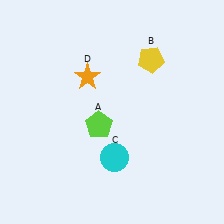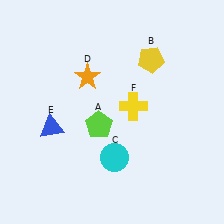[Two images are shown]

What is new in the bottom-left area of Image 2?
A blue triangle (E) was added in the bottom-left area of Image 2.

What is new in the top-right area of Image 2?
A yellow cross (F) was added in the top-right area of Image 2.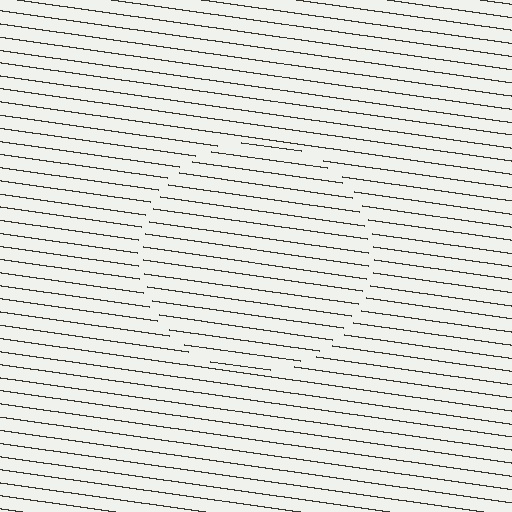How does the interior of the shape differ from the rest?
The interior of the shape contains the same grating, shifted by half a period — the contour is defined by the phase discontinuity where line-ends from the inner and outer gratings abut.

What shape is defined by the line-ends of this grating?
An illusory circle. The interior of the shape contains the same grating, shifted by half a period — the contour is defined by the phase discontinuity where line-ends from the inner and outer gratings abut.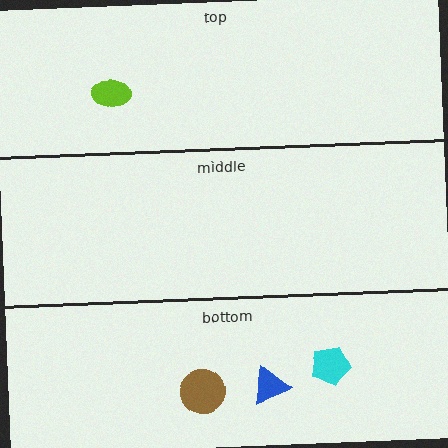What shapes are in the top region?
The lime ellipse.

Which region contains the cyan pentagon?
The bottom region.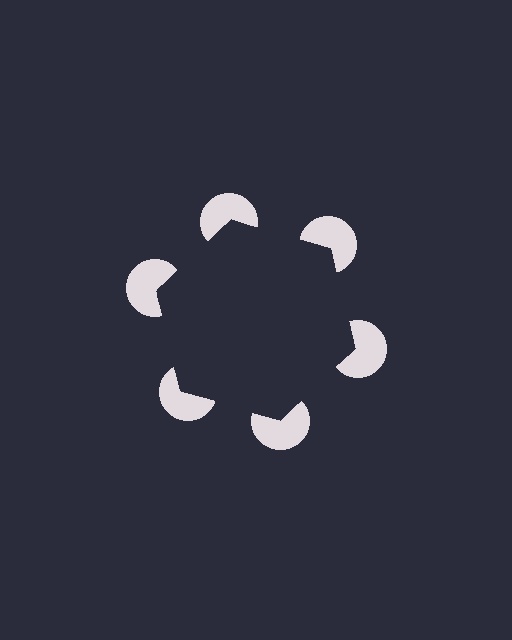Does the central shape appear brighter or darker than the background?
It typically appears slightly darker than the background, even though no actual brightness change is drawn.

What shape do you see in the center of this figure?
An illusory hexagon — its edges are inferred from the aligned wedge cuts in the pac-man discs, not physically drawn.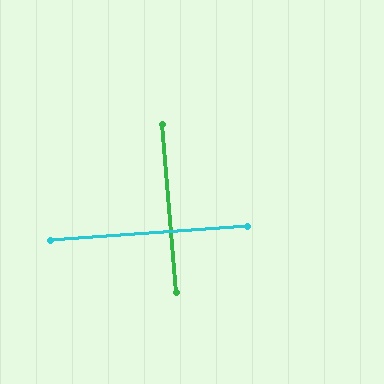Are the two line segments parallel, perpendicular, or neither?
Perpendicular — they meet at approximately 89°.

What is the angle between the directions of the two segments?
Approximately 89 degrees.